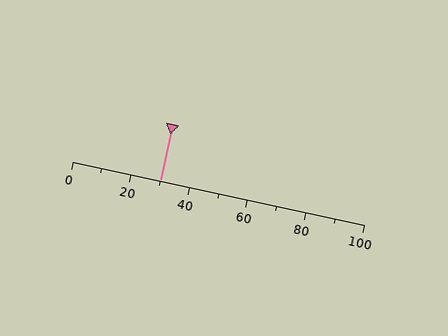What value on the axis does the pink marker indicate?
The marker indicates approximately 30.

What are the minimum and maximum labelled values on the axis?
The axis runs from 0 to 100.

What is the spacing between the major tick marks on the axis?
The major ticks are spaced 20 apart.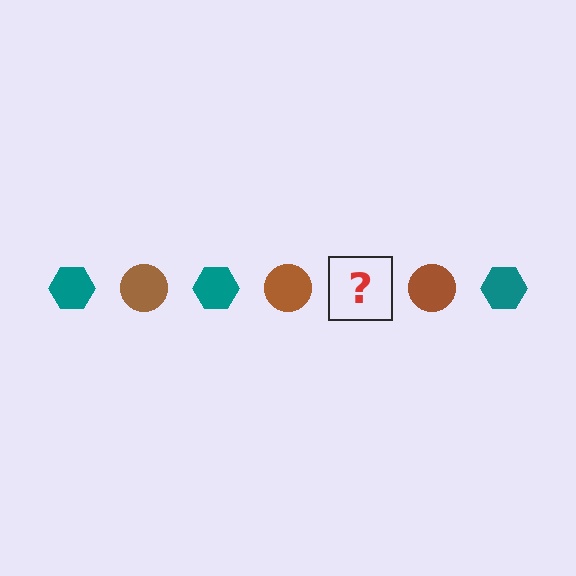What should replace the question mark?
The question mark should be replaced with a teal hexagon.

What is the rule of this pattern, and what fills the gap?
The rule is that the pattern alternates between teal hexagon and brown circle. The gap should be filled with a teal hexagon.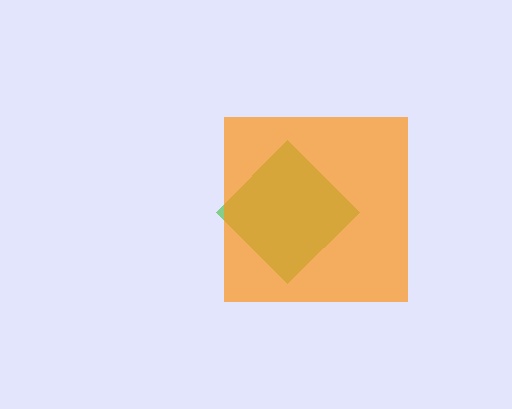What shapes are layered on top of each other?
The layered shapes are: a green diamond, an orange square.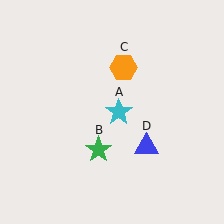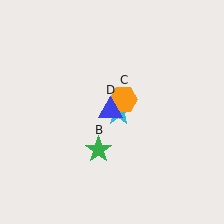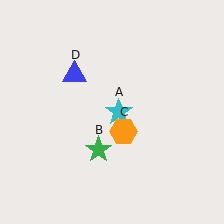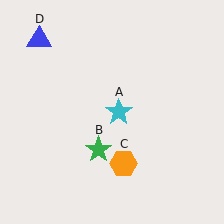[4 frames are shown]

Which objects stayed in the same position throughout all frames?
Cyan star (object A) and green star (object B) remained stationary.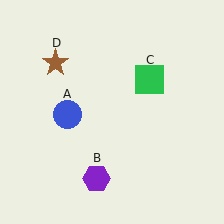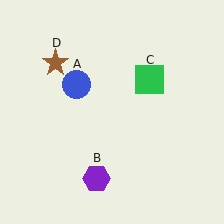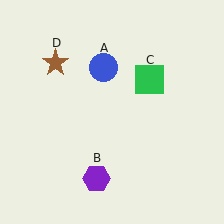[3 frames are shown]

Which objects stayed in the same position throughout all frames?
Purple hexagon (object B) and green square (object C) and brown star (object D) remained stationary.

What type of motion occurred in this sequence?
The blue circle (object A) rotated clockwise around the center of the scene.